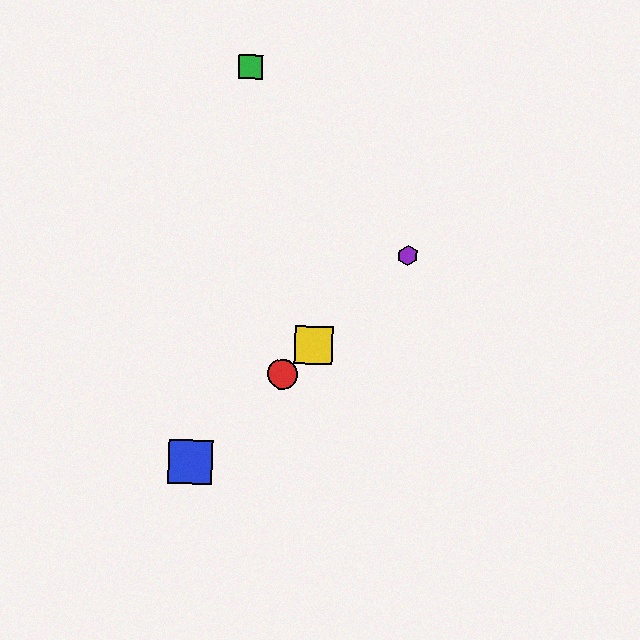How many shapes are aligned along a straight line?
4 shapes (the red circle, the blue square, the yellow square, the purple hexagon) are aligned along a straight line.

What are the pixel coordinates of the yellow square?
The yellow square is at (313, 345).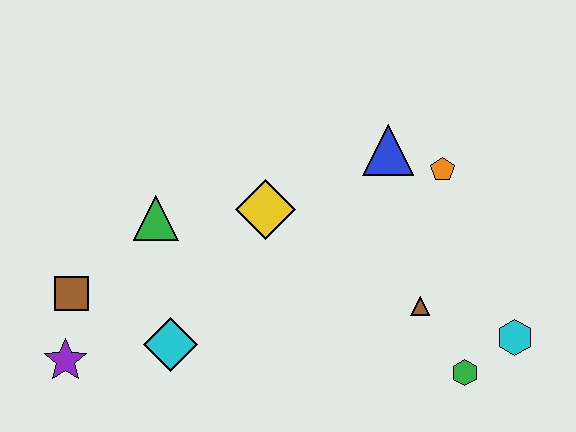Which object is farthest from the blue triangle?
The purple star is farthest from the blue triangle.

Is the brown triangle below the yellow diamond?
Yes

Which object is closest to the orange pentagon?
The blue triangle is closest to the orange pentagon.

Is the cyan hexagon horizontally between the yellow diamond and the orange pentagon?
No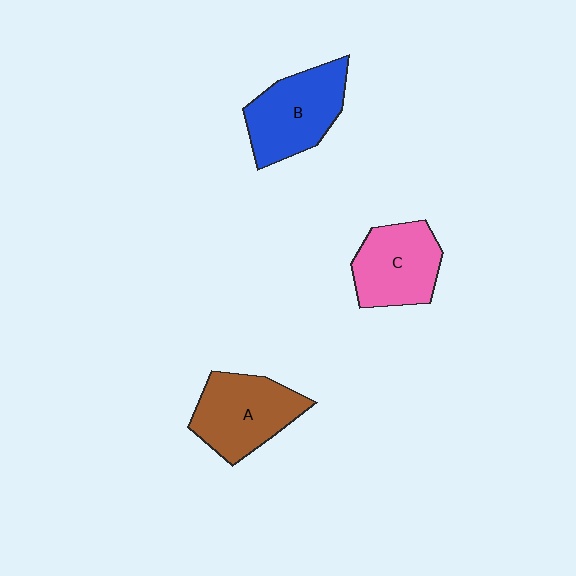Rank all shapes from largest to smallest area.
From largest to smallest: B (blue), A (brown), C (pink).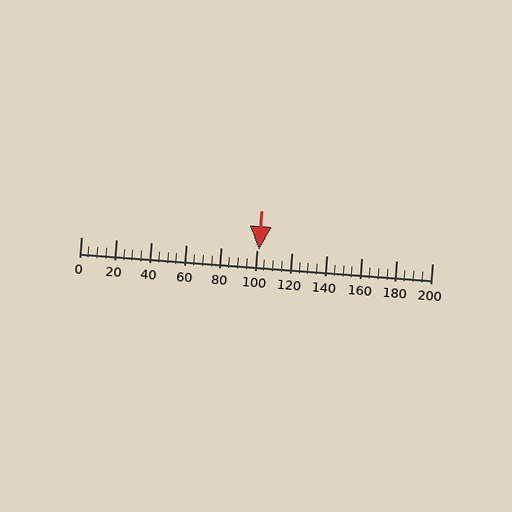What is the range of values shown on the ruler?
The ruler shows values from 0 to 200.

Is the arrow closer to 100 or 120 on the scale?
The arrow is closer to 100.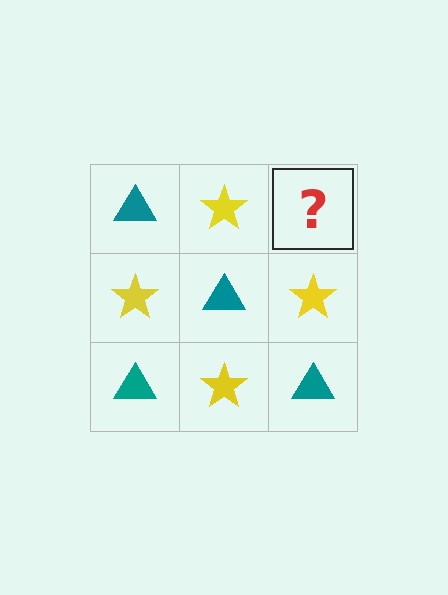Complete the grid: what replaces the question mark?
The question mark should be replaced with a teal triangle.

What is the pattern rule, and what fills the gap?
The rule is that it alternates teal triangle and yellow star in a checkerboard pattern. The gap should be filled with a teal triangle.